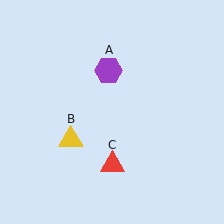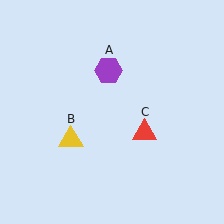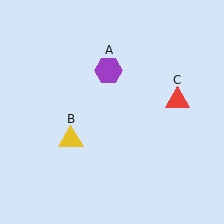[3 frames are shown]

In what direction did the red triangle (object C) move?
The red triangle (object C) moved up and to the right.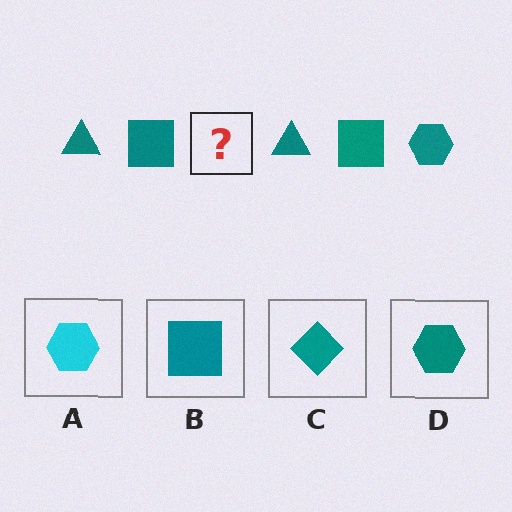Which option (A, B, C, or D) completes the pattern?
D.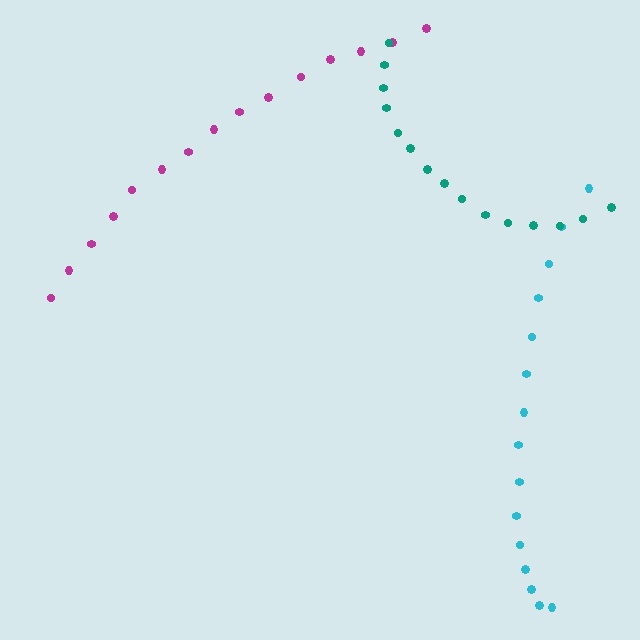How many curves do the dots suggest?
There are 3 distinct paths.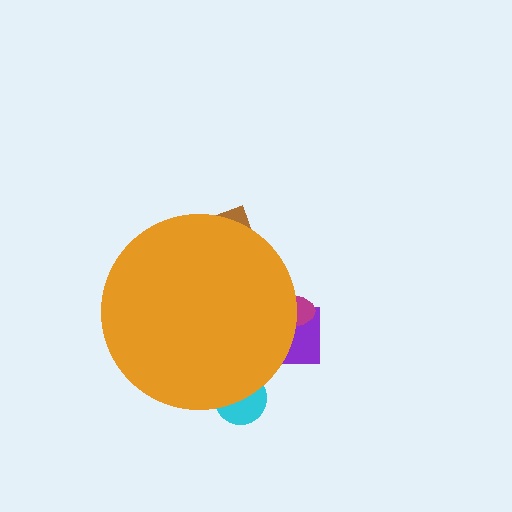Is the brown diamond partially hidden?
Yes, the brown diamond is partially hidden behind the orange circle.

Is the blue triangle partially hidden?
Yes, the blue triangle is partially hidden behind the orange circle.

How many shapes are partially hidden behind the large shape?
5 shapes are partially hidden.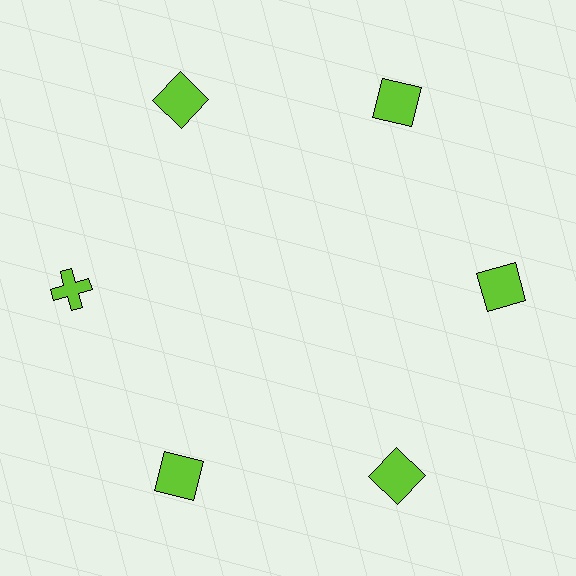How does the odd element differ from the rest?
It has a different shape: cross instead of square.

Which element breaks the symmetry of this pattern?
The lime cross at roughly the 9 o'clock position breaks the symmetry. All other shapes are lime squares.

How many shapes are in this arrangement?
There are 6 shapes arranged in a ring pattern.